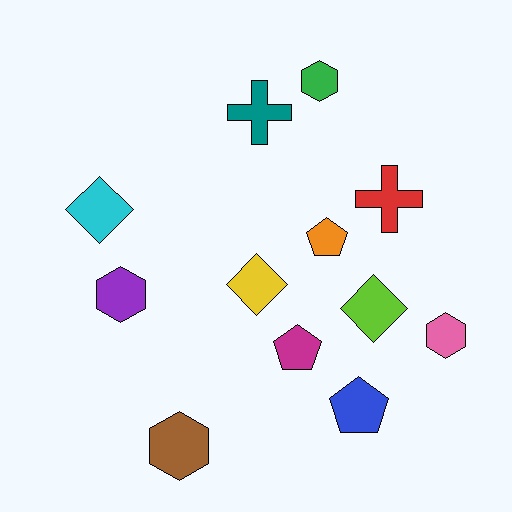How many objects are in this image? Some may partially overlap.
There are 12 objects.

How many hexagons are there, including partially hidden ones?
There are 4 hexagons.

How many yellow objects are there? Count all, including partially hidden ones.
There is 1 yellow object.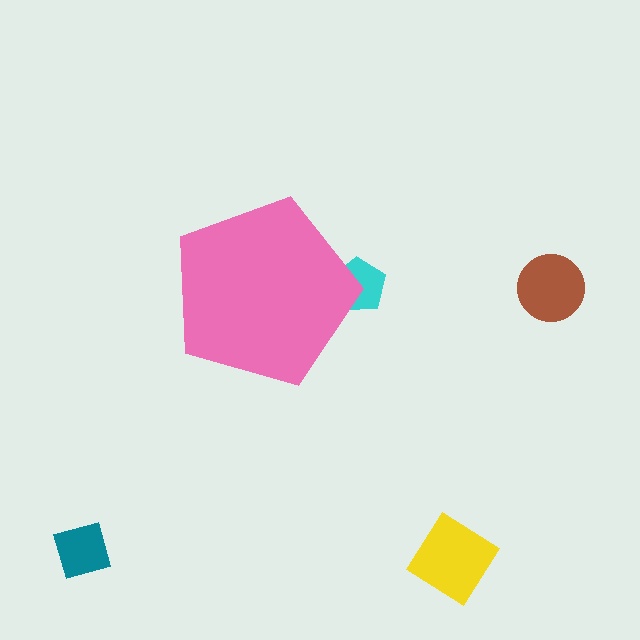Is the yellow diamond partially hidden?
No, the yellow diamond is fully visible.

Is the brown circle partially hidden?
No, the brown circle is fully visible.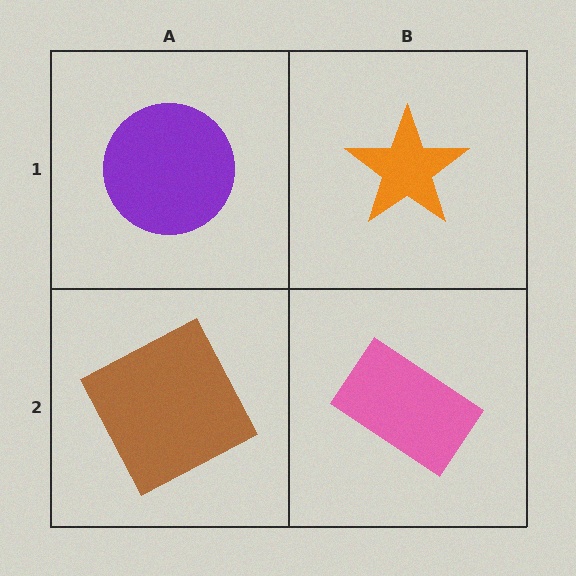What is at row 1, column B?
An orange star.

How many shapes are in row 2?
2 shapes.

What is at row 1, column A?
A purple circle.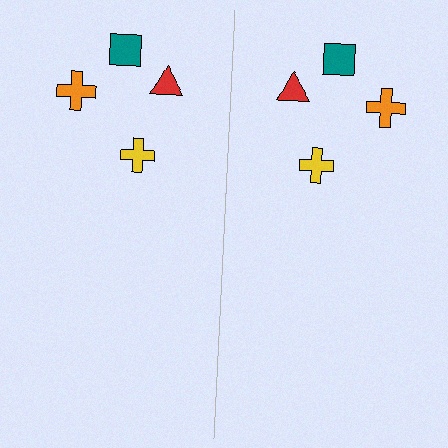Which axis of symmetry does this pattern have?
The pattern has a vertical axis of symmetry running through the center of the image.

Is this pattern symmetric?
Yes, this pattern has bilateral (reflection) symmetry.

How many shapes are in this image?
There are 8 shapes in this image.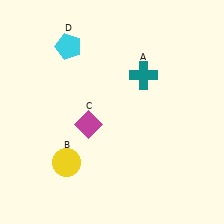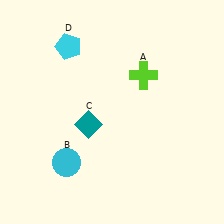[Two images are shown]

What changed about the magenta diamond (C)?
In Image 1, C is magenta. In Image 2, it changed to teal.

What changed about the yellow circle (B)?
In Image 1, B is yellow. In Image 2, it changed to cyan.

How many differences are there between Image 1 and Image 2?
There are 3 differences between the two images.